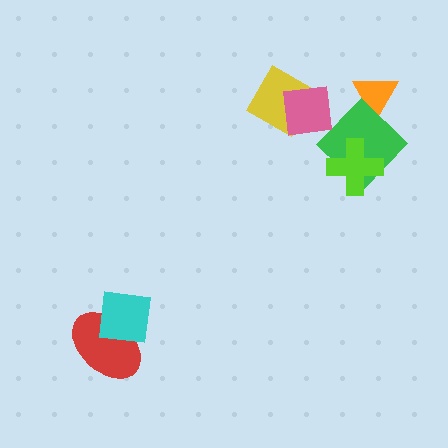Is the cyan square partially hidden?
No, no other shape covers it.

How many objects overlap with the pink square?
2 objects overlap with the pink square.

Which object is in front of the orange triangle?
The green diamond is in front of the orange triangle.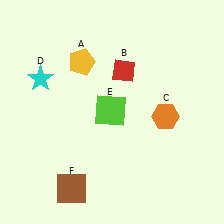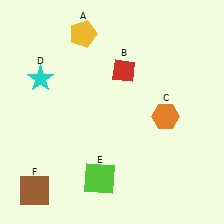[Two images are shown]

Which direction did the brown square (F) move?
The brown square (F) moved left.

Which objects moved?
The objects that moved are: the yellow pentagon (A), the lime square (E), the brown square (F).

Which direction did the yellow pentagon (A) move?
The yellow pentagon (A) moved up.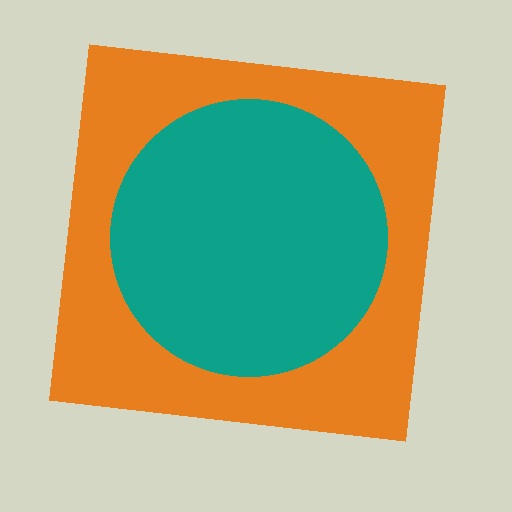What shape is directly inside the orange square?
The teal circle.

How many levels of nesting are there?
2.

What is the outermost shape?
The orange square.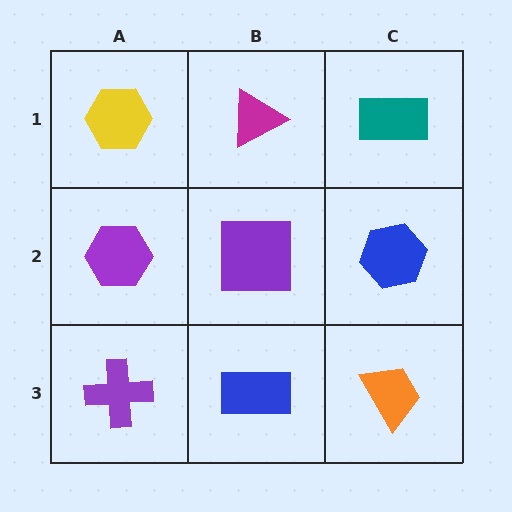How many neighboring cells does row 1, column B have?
3.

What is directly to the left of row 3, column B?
A purple cross.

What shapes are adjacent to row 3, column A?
A purple hexagon (row 2, column A), a blue rectangle (row 3, column B).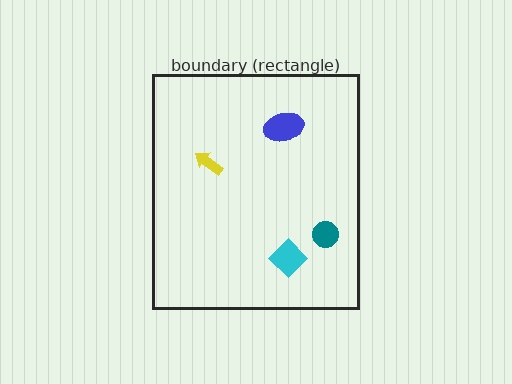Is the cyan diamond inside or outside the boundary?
Inside.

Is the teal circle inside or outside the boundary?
Inside.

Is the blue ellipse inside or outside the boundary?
Inside.